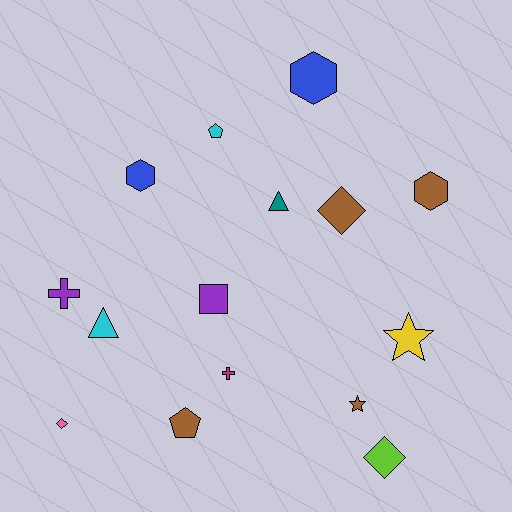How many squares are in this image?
There is 1 square.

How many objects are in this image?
There are 15 objects.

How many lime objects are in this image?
There is 1 lime object.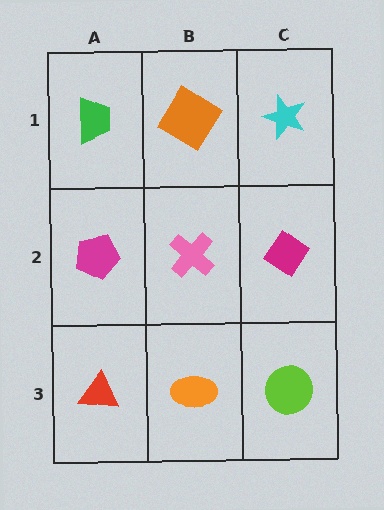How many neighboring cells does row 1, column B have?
3.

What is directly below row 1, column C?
A magenta diamond.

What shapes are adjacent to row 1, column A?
A magenta pentagon (row 2, column A), an orange diamond (row 1, column B).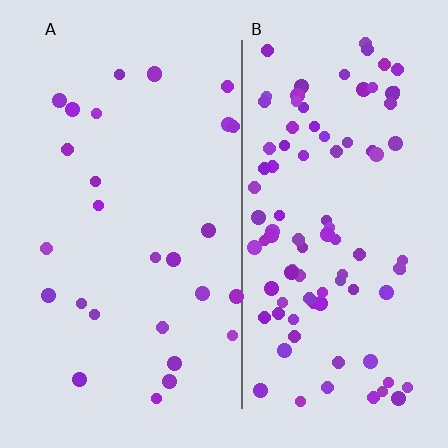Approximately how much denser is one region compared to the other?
Approximately 3.4× — region B over region A.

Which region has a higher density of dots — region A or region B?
B (the right).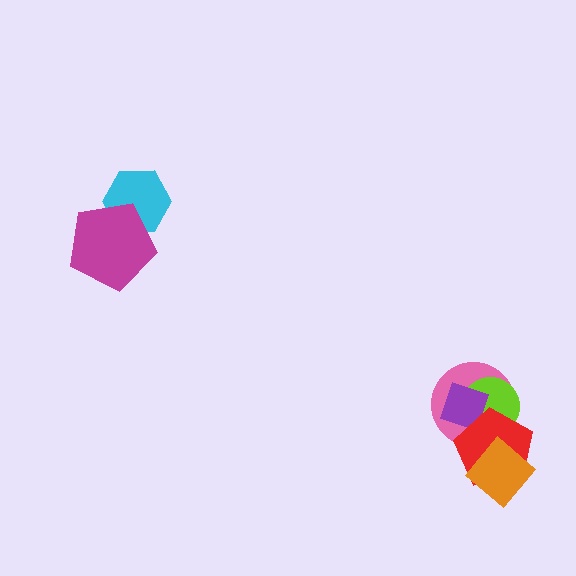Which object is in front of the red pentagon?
The orange diamond is in front of the red pentagon.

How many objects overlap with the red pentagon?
4 objects overlap with the red pentagon.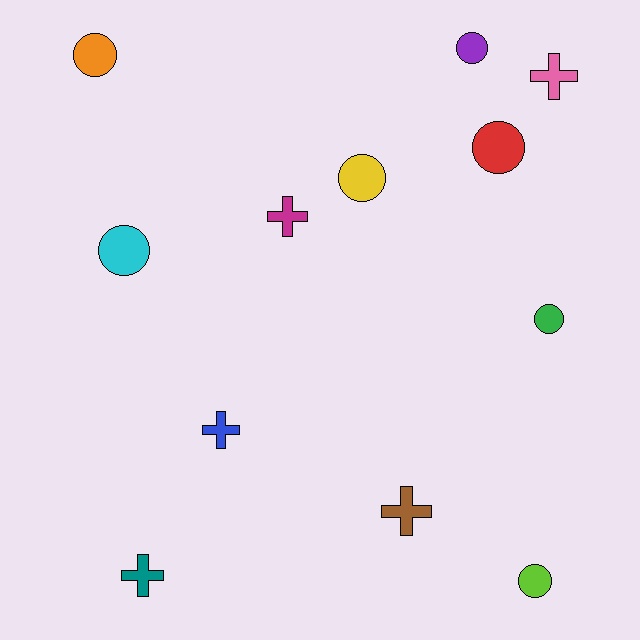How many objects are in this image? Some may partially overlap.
There are 12 objects.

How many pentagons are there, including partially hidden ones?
There are no pentagons.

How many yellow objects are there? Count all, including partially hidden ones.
There is 1 yellow object.